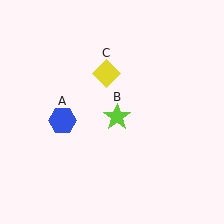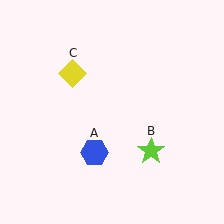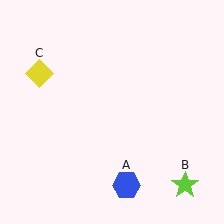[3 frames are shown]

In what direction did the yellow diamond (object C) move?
The yellow diamond (object C) moved left.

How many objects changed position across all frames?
3 objects changed position: blue hexagon (object A), lime star (object B), yellow diamond (object C).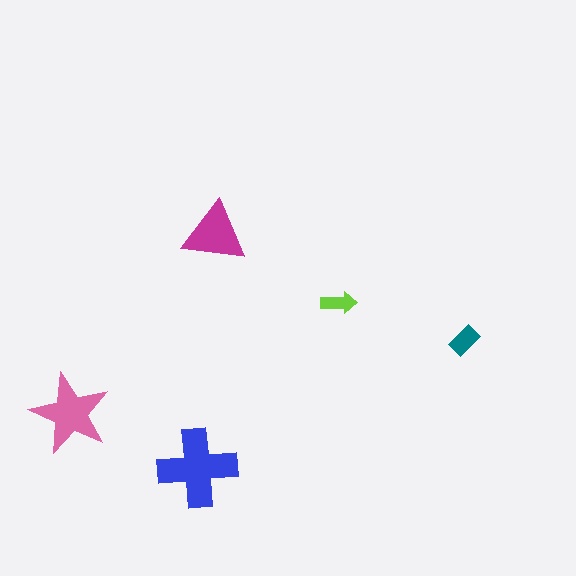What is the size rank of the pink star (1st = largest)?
2nd.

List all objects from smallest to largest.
The lime arrow, the teal rectangle, the magenta triangle, the pink star, the blue cross.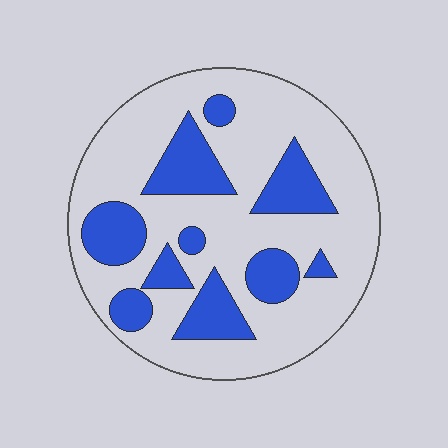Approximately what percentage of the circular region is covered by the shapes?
Approximately 30%.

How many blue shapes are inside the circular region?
10.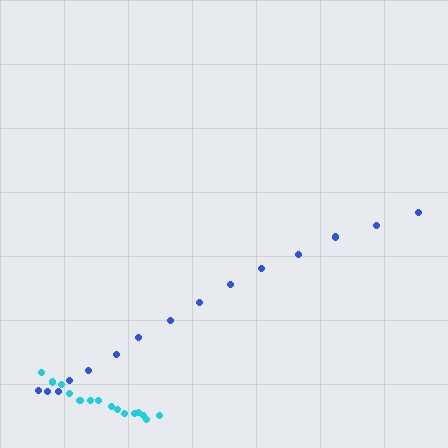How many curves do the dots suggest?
There are 2 distinct paths.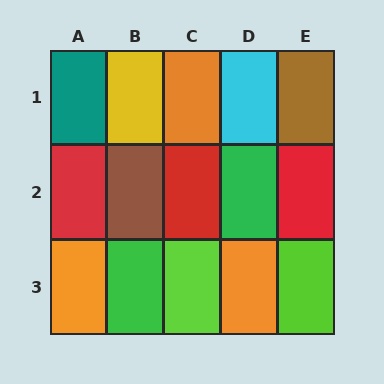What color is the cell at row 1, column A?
Teal.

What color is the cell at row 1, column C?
Orange.